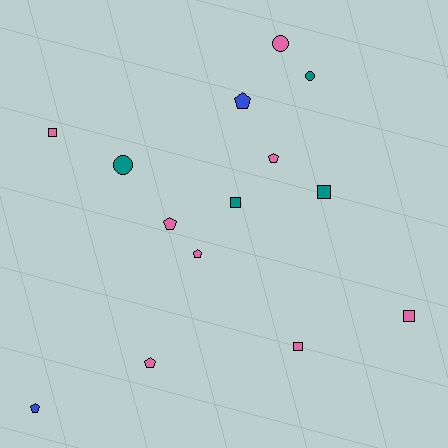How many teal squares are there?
There are 2 teal squares.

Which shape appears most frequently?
Pentagon, with 6 objects.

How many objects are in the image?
There are 14 objects.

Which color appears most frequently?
Pink, with 8 objects.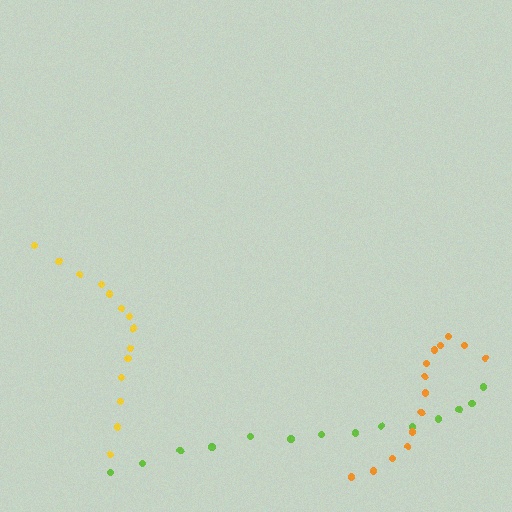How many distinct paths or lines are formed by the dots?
There are 3 distinct paths.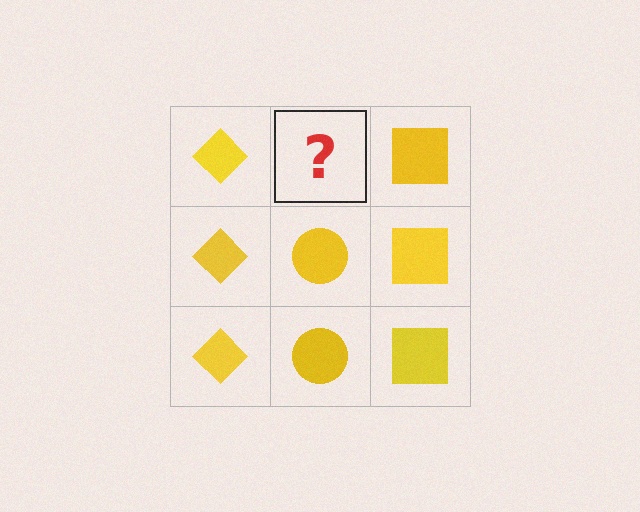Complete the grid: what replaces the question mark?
The question mark should be replaced with a yellow circle.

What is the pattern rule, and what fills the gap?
The rule is that each column has a consistent shape. The gap should be filled with a yellow circle.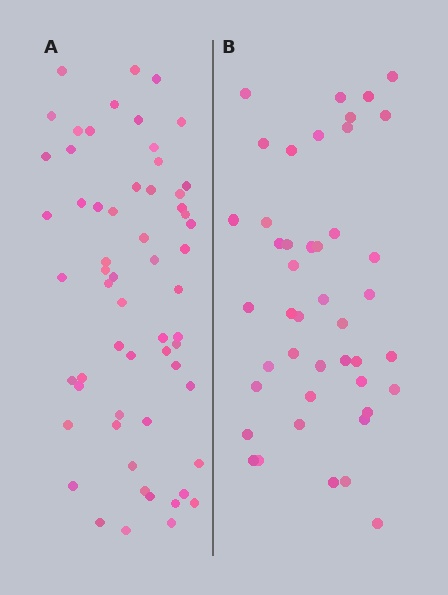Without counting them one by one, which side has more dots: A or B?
Region A (the left region) has more dots.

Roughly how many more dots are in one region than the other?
Region A has approximately 15 more dots than region B.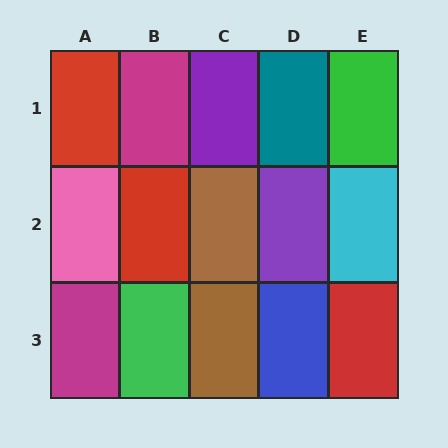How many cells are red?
3 cells are red.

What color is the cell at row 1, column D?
Teal.